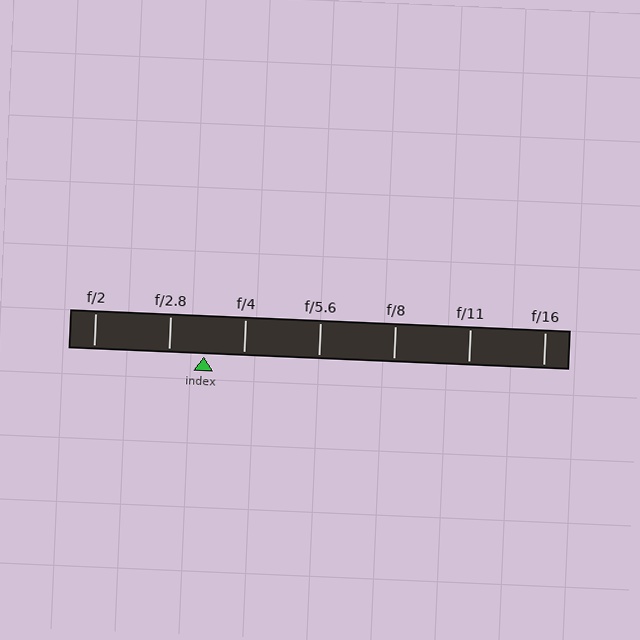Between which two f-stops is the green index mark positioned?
The index mark is between f/2.8 and f/4.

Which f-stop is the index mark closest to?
The index mark is closest to f/2.8.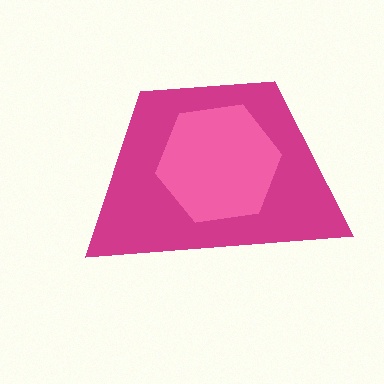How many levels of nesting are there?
2.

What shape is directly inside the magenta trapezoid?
The pink hexagon.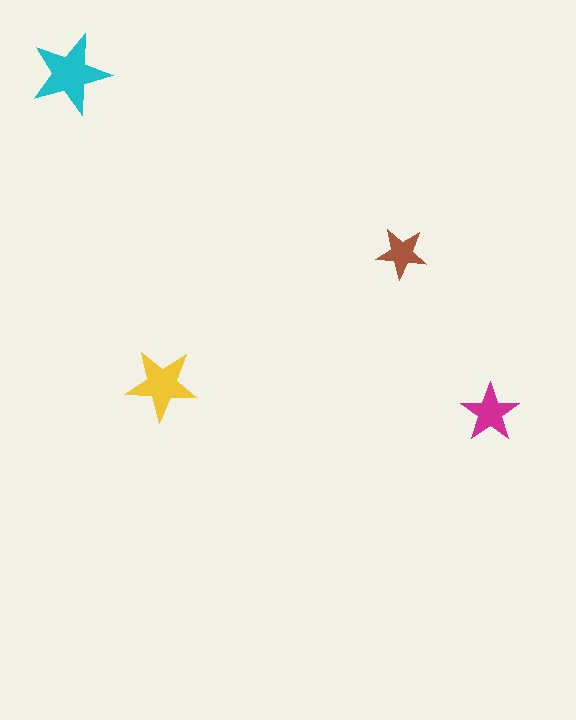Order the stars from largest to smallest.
the cyan one, the yellow one, the magenta one, the brown one.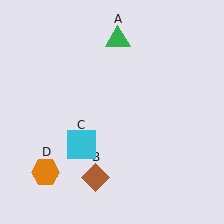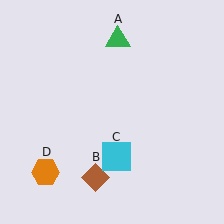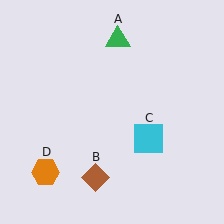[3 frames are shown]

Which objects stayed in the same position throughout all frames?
Green triangle (object A) and brown diamond (object B) and orange hexagon (object D) remained stationary.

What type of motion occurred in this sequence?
The cyan square (object C) rotated counterclockwise around the center of the scene.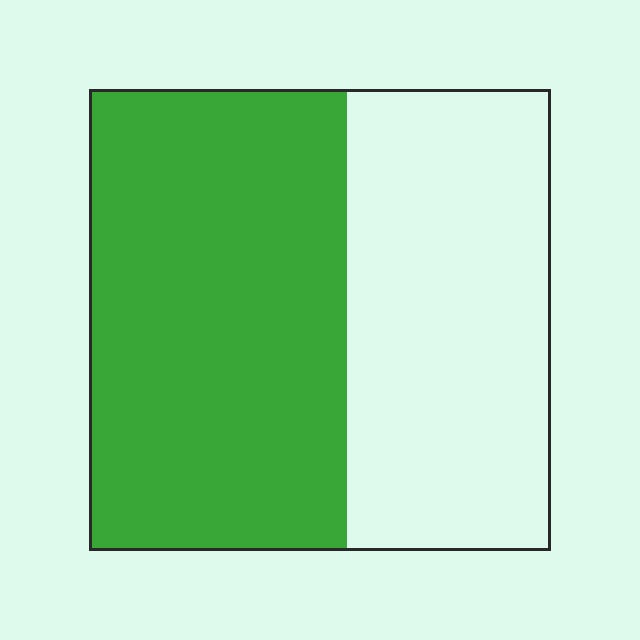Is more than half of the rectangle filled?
Yes.